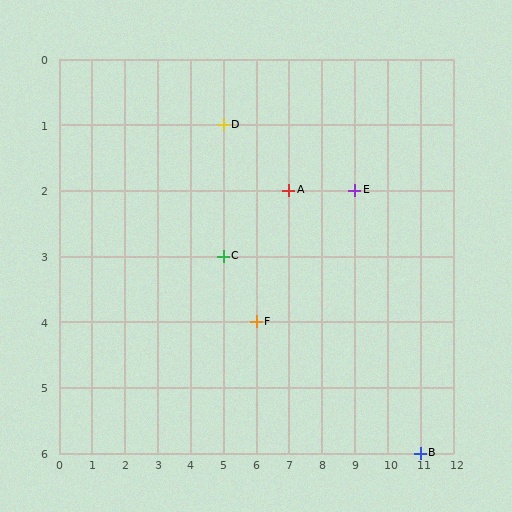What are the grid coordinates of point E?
Point E is at grid coordinates (9, 2).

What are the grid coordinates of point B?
Point B is at grid coordinates (11, 6).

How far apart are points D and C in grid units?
Points D and C are 2 rows apart.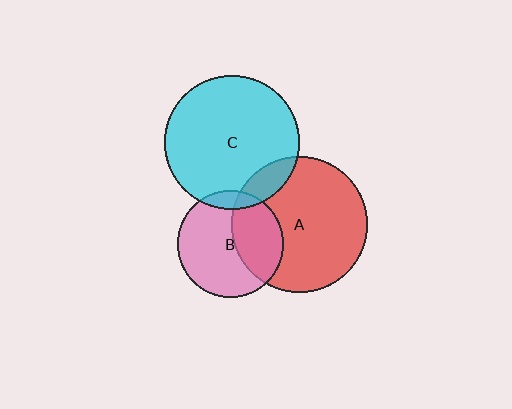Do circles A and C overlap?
Yes.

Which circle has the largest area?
Circle A (red).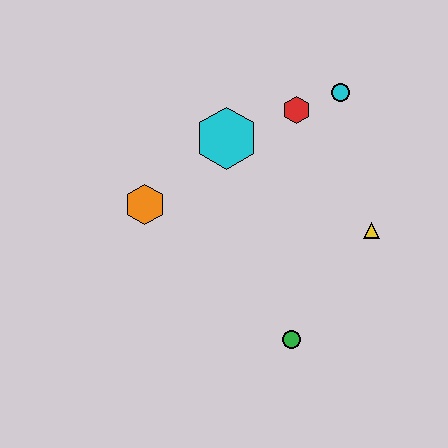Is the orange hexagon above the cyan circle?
No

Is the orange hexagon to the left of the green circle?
Yes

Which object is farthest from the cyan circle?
The green circle is farthest from the cyan circle.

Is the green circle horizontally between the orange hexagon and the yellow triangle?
Yes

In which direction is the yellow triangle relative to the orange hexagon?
The yellow triangle is to the right of the orange hexagon.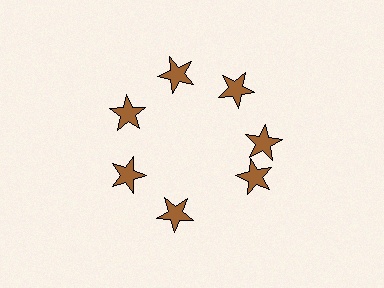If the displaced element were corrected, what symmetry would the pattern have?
It would have 7-fold rotational symmetry — the pattern would map onto itself every 51 degrees.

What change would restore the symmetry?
The symmetry would be restored by rotating it back into even spacing with its neighbors so that all 7 stars sit at equal angles and equal distance from the center.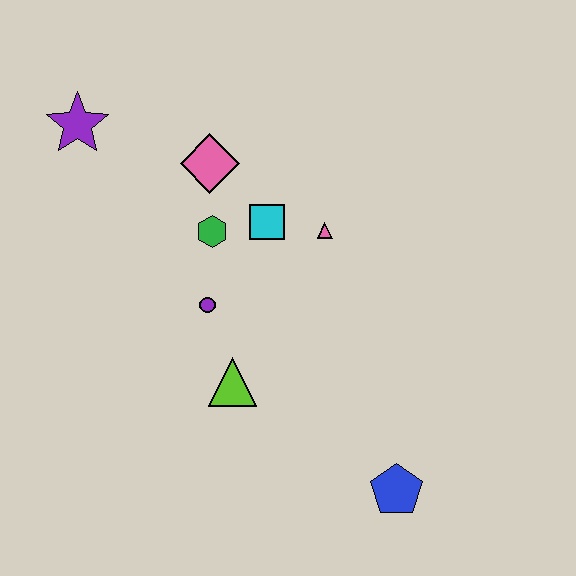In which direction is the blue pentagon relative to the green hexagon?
The blue pentagon is below the green hexagon.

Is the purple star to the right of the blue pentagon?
No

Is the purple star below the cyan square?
No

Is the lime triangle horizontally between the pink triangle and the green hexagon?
Yes